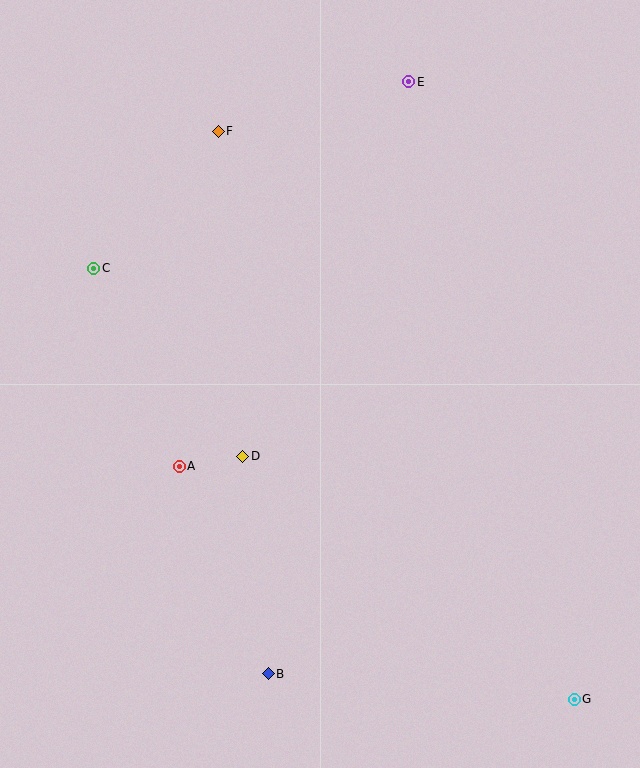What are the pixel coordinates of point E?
Point E is at (409, 82).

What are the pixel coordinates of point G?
Point G is at (574, 699).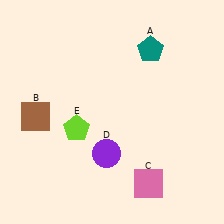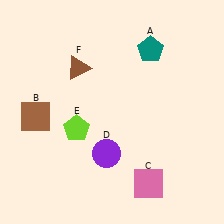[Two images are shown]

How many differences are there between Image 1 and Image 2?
There is 1 difference between the two images.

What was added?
A brown triangle (F) was added in Image 2.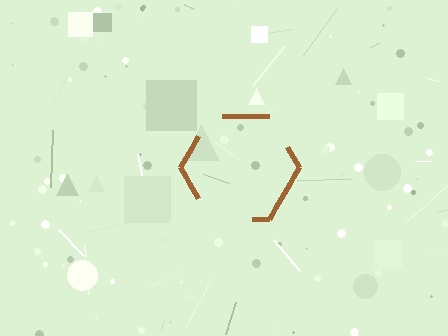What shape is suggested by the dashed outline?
The dashed outline suggests a hexagon.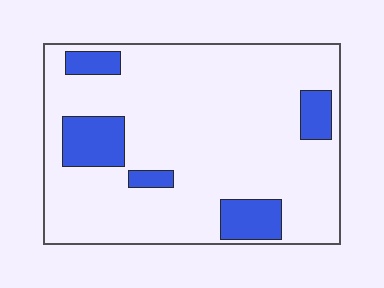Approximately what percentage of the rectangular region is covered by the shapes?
Approximately 15%.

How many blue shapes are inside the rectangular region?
5.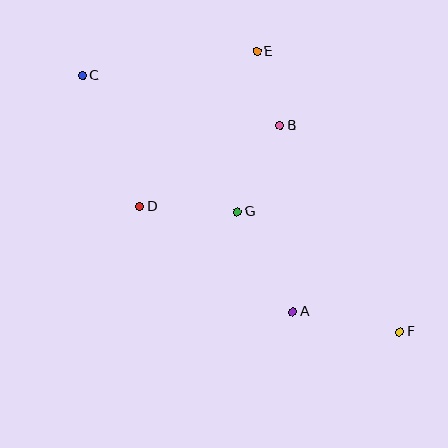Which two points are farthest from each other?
Points C and F are farthest from each other.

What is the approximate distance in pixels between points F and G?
The distance between F and G is approximately 202 pixels.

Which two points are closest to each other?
Points B and E are closest to each other.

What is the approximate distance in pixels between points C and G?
The distance between C and G is approximately 206 pixels.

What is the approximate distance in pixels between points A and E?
The distance between A and E is approximately 263 pixels.